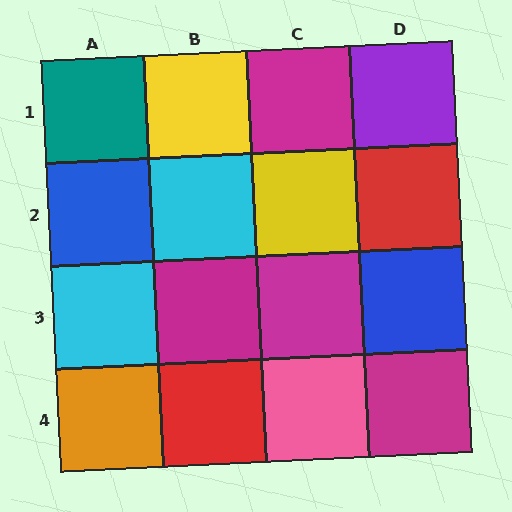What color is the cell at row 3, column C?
Magenta.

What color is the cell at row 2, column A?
Blue.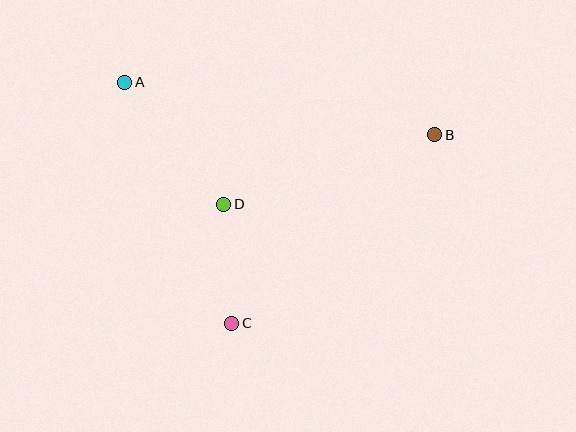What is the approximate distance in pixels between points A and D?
The distance between A and D is approximately 157 pixels.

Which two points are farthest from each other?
Points A and B are farthest from each other.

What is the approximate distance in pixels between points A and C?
The distance between A and C is approximately 264 pixels.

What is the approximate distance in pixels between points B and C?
The distance between B and C is approximately 277 pixels.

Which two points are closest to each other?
Points C and D are closest to each other.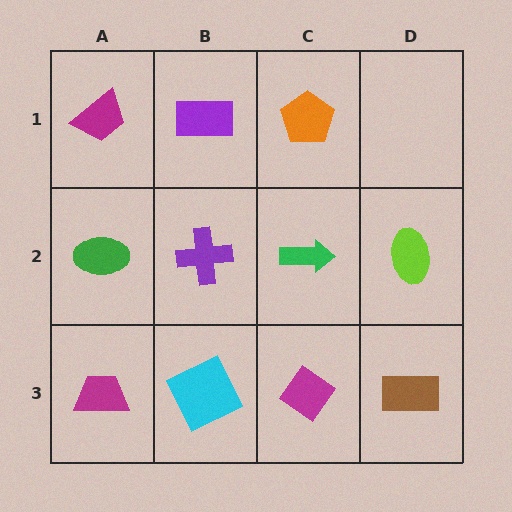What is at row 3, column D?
A brown rectangle.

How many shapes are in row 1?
3 shapes.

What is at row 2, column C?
A green arrow.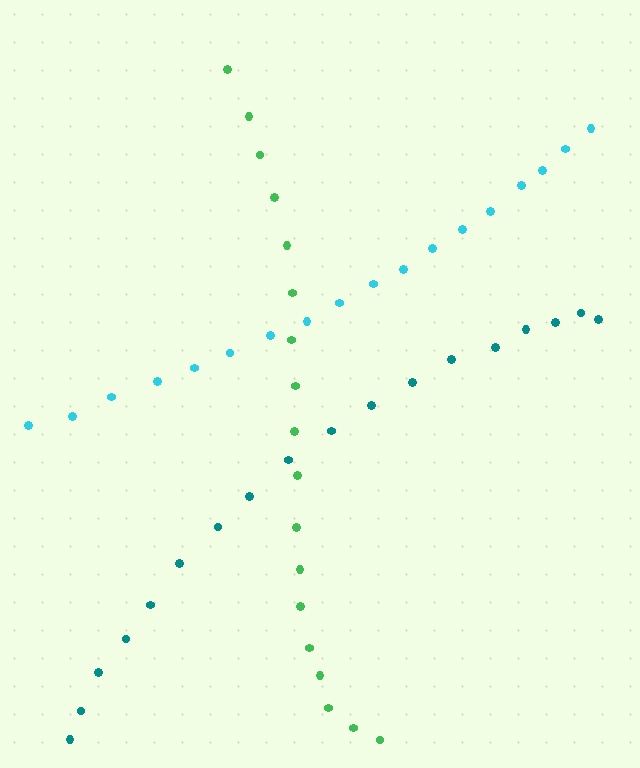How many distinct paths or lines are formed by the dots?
There are 3 distinct paths.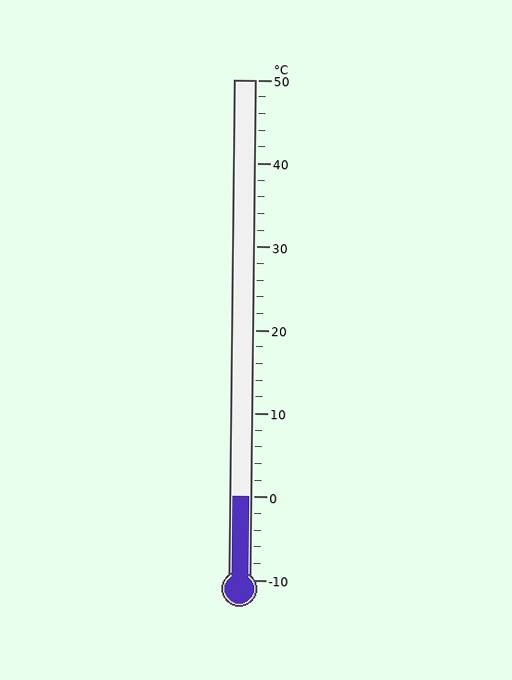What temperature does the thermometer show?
The thermometer shows approximately 0°C.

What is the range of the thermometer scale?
The thermometer scale ranges from -10°C to 50°C.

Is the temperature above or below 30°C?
The temperature is below 30°C.